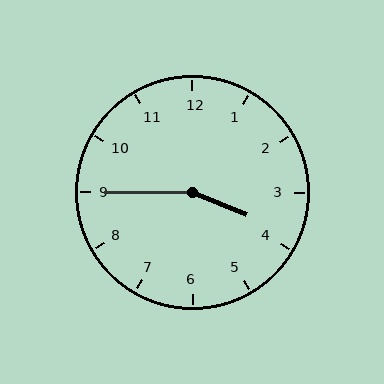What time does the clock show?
3:45.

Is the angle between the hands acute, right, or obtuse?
It is obtuse.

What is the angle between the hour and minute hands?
Approximately 158 degrees.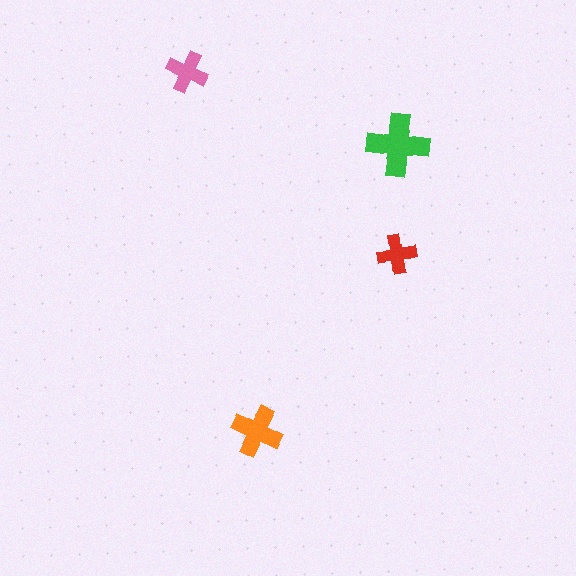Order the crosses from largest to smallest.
the green one, the orange one, the pink one, the red one.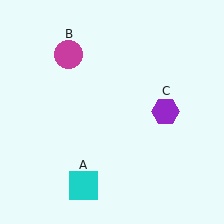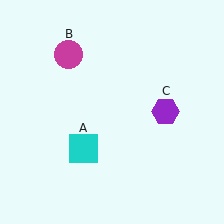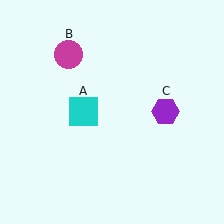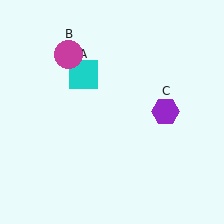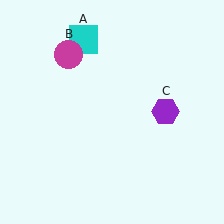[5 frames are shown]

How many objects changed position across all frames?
1 object changed position: cyan square (object A).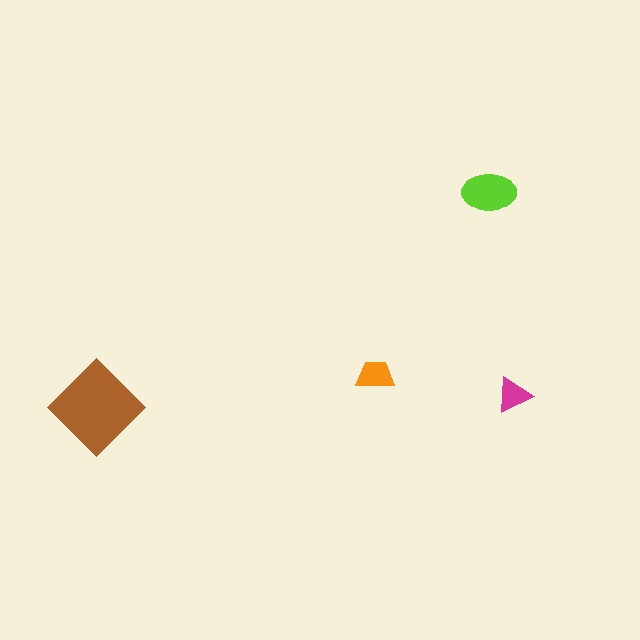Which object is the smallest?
The magenta triangle.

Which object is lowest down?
The brown diamond is bottommost.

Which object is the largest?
The brown diamond.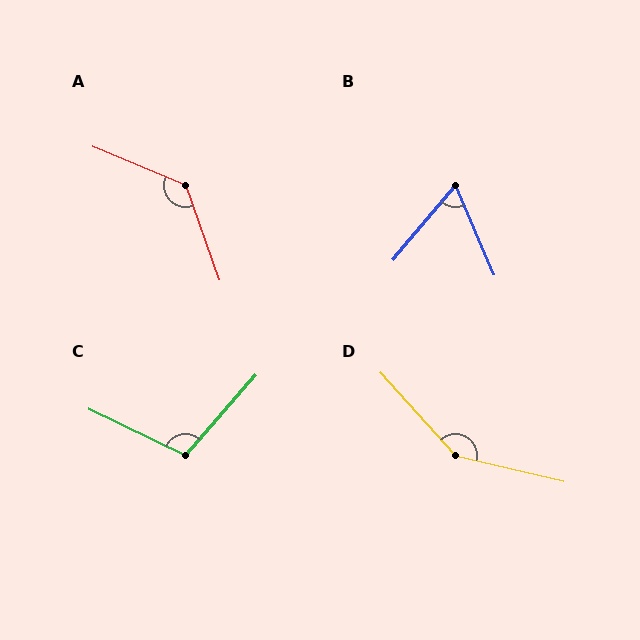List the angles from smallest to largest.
B (63°), C (105°), A (132°), D (145°).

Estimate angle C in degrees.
Approximately 105 degrees.